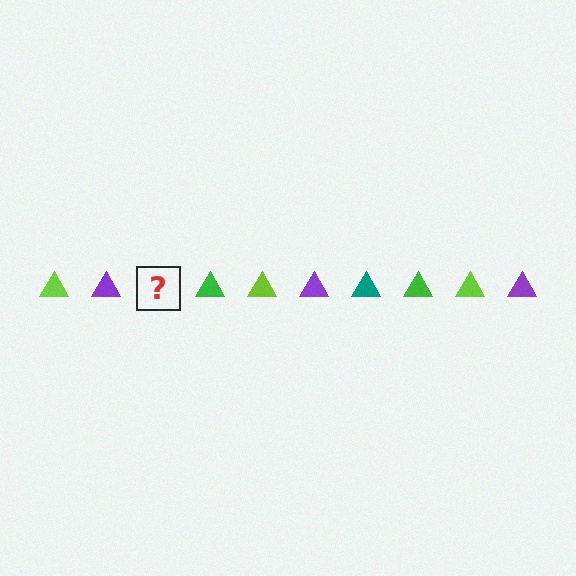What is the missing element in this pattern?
The missing element is a teal triangle.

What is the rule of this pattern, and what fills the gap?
The rule is that the pattern cycles through lime, purple, teal, green triangles. The gap should be filled with a teal triangle.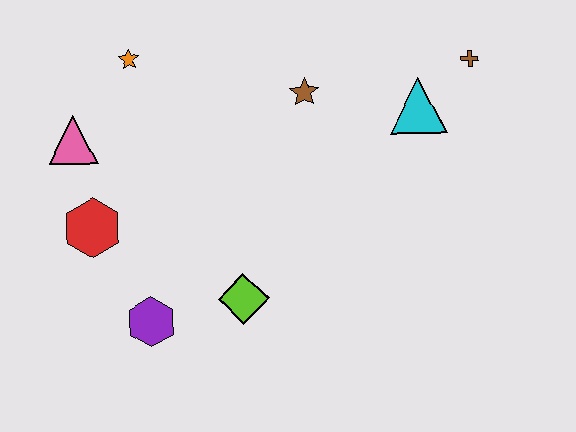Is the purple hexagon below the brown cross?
Yes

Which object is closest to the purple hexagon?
The lime diamond is closest to the purple hexagon.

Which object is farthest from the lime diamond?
The brown cross is farthest from the lime diamond.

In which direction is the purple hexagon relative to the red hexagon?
The purple hexagon is below the red hexagon.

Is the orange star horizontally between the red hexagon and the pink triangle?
No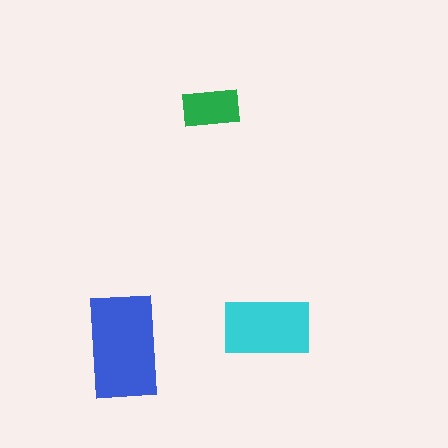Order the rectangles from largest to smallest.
the blue one, the cyan one, the green one.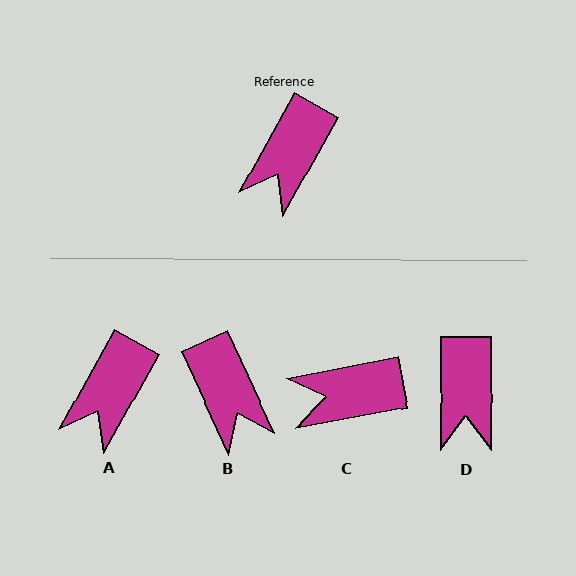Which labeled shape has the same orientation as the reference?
A.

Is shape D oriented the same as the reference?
No, it is off by about 29 degrees.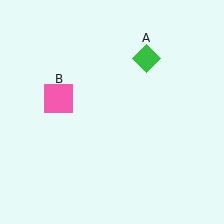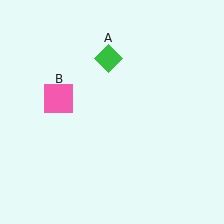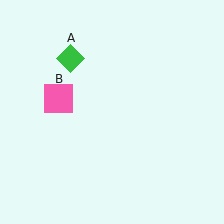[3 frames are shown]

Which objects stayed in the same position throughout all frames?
Pink square (object B) remained stationary.